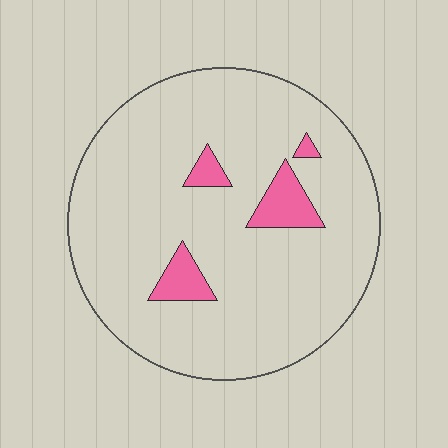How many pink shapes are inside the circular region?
4.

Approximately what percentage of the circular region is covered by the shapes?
Approximately 10%.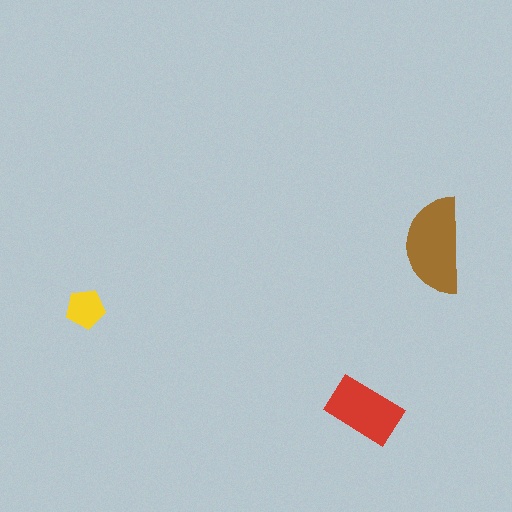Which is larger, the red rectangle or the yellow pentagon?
The red rectangle.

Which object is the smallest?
The yellow pentagon.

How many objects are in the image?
There are 3 objects in the image.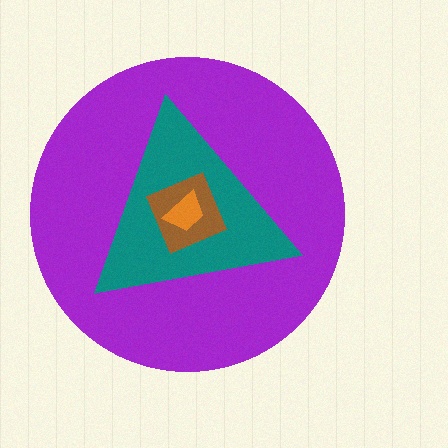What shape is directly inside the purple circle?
The teal triangle.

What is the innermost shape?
The orange trapezoid.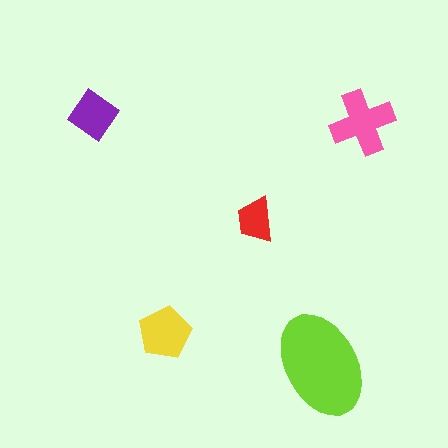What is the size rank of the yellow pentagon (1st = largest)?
3rd.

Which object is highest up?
The purple diamond is topmost.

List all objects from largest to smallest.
The lime ellipse, the pink cross, the yellow pentagon, the purple diamond, the red trapezoid.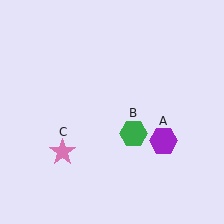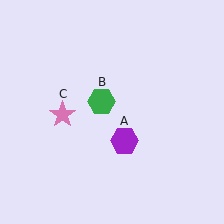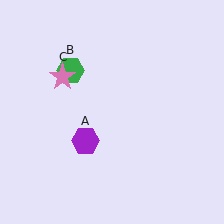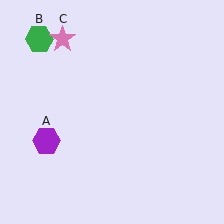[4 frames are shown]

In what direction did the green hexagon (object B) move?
The green hexagon (object B) moved up and to the left.